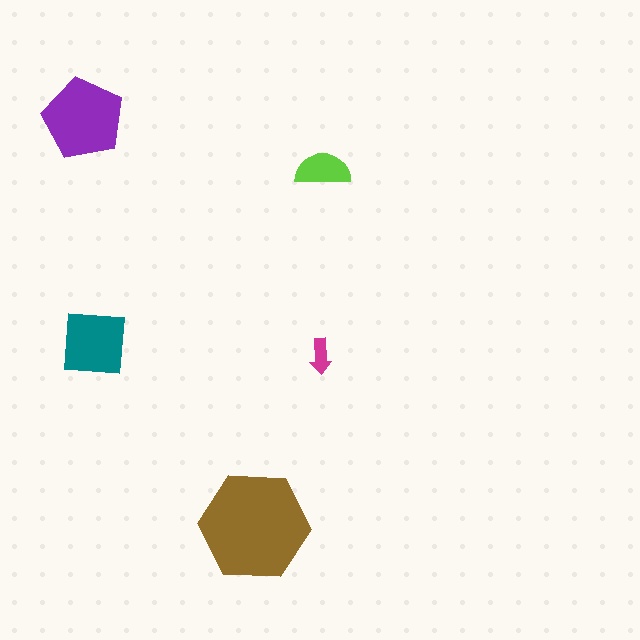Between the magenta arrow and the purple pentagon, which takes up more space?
The purple pentagon.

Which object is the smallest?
The magenta arrow.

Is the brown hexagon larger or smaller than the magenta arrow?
Larger.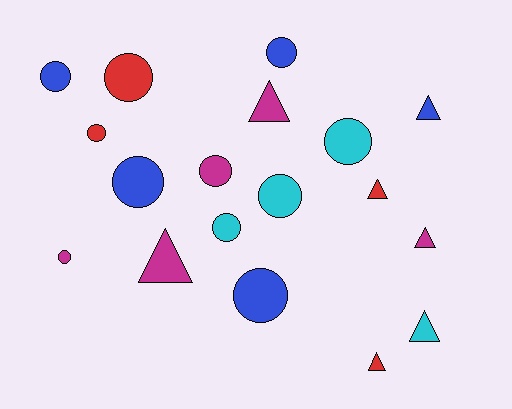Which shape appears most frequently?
Circle, with 11 objects.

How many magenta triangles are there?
There are 3 magenta triangles.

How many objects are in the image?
There are 18 objects.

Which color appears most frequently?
Magenta, with 5 objects.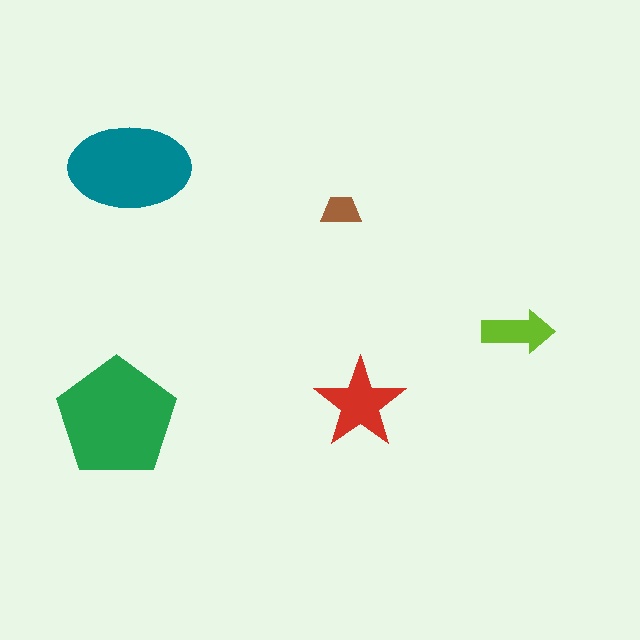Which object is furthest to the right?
The lime arrow is rightmost.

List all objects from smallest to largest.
The brown trapezoid, the lime arrow, the red star, the teal ellipse, the green pentagon.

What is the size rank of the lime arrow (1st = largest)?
4th.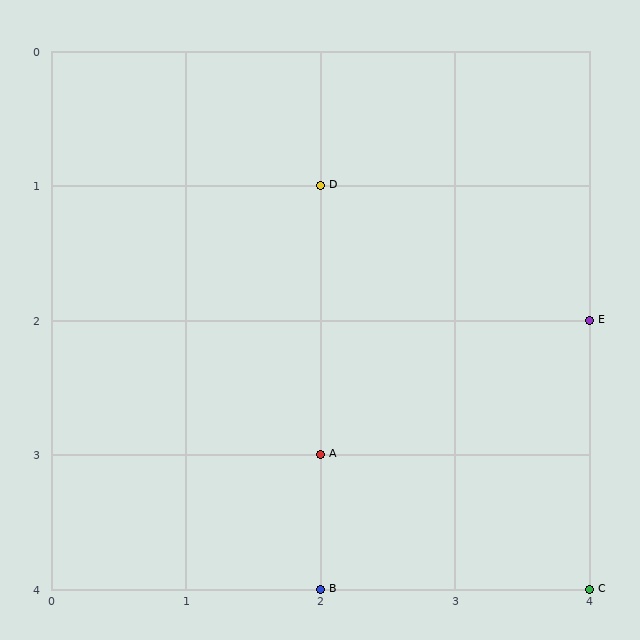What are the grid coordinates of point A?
Point A is at grid coordinates (2, 3).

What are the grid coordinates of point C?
Point C is at grid coordinates (4, 4).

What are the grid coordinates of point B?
Point B is at grid coordinates (2, 4).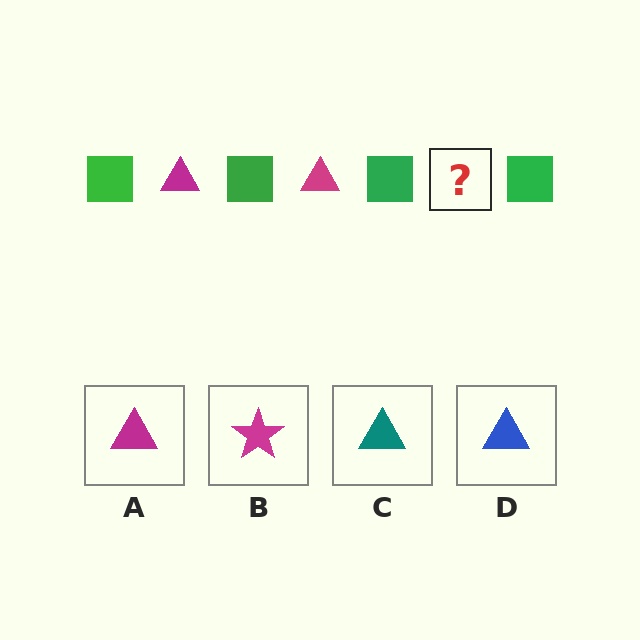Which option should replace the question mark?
Option A.